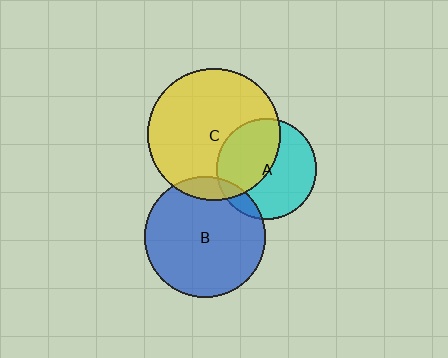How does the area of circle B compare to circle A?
Approximately 1.4 times.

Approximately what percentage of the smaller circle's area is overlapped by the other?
Approximately 45%.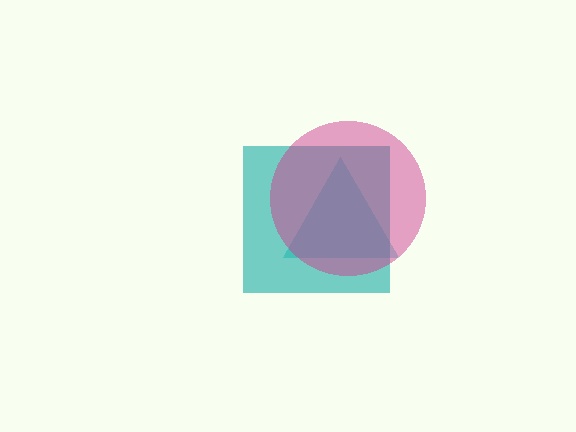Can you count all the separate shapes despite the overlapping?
Yes, there are 3 separate shapes.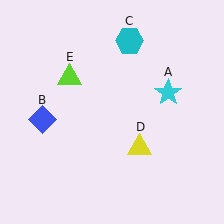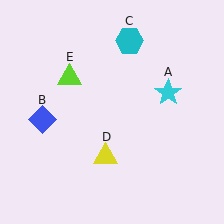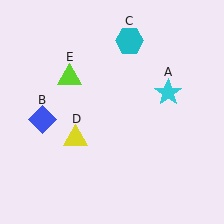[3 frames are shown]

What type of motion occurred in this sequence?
The yellow triangle (object D) rotated clockwise around the center of the scene.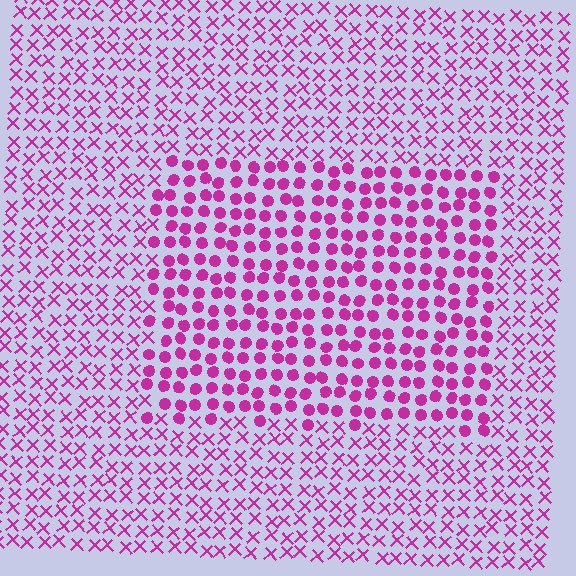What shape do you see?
I see a rectangle.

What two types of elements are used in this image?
The image uses circles inside the rectangle region and X marks outside it.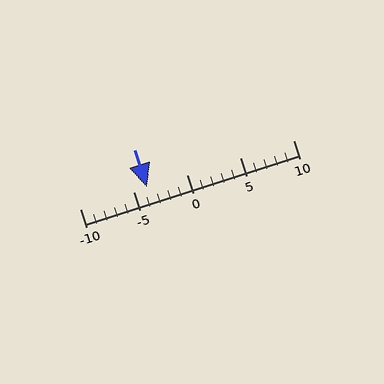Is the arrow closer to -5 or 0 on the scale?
The arrow is closer to -5.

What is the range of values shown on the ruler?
The ruler shows values from -10 to 10.